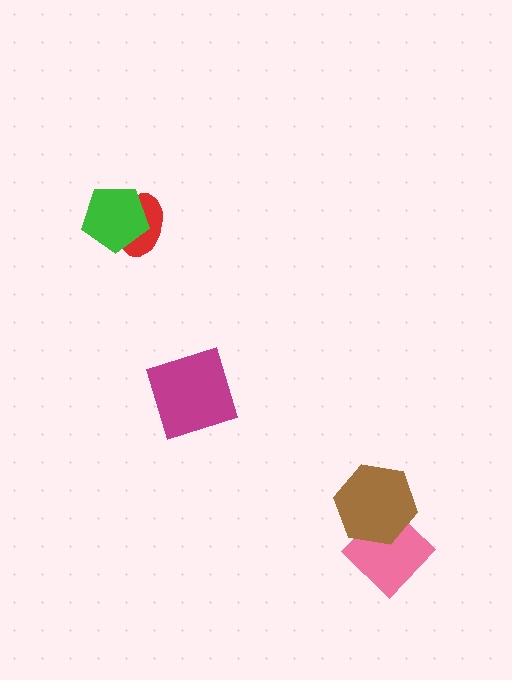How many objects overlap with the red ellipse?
1 object overlaps with the red ellipse.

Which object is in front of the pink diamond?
The brown hexagon is in front of the pink diamond.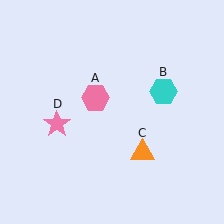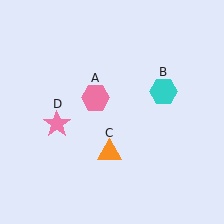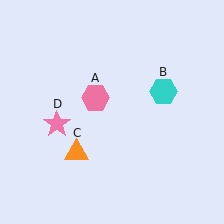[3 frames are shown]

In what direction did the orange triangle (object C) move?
The orange triangle (object C) moved left.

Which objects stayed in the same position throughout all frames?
Pink hexagon (object A) and cyan hexagon (object B) and pink star (object D) remained stationary.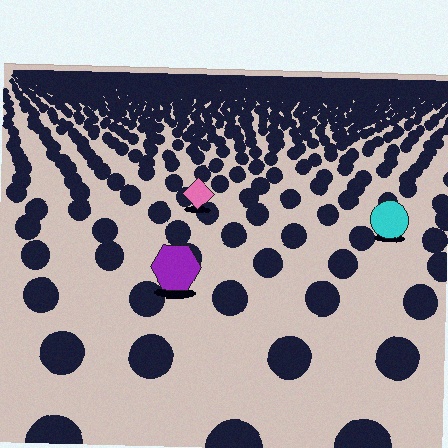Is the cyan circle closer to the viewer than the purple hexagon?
No. The purple hexagon is closer — you can tell from the texture gradient: the ground texture is coarser near it.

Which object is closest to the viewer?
The purple hexagon is closest. The texture marks near it are larger and more spread out.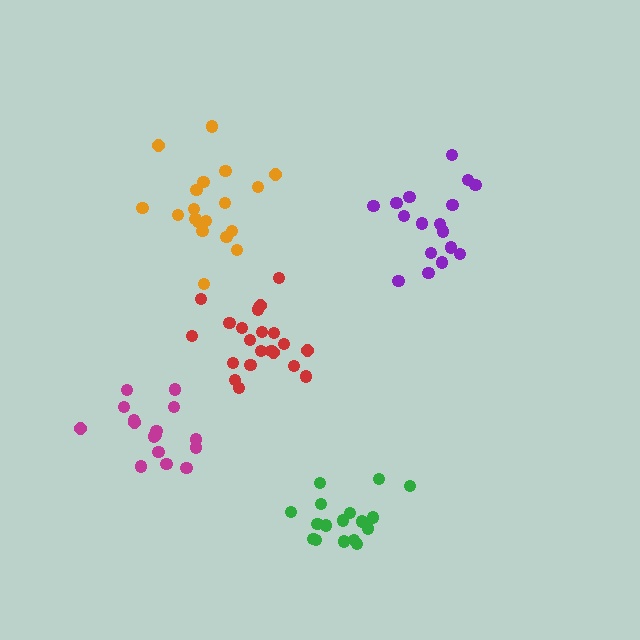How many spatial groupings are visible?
There are 5 spatial groupings.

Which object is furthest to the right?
The purple cluster is rightmost.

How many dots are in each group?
Group 1: 16 dots, Group 2: 17 dots, Group 3: 19 dots, Group 4: 17 dots, Group 5: 21 dots (90 total).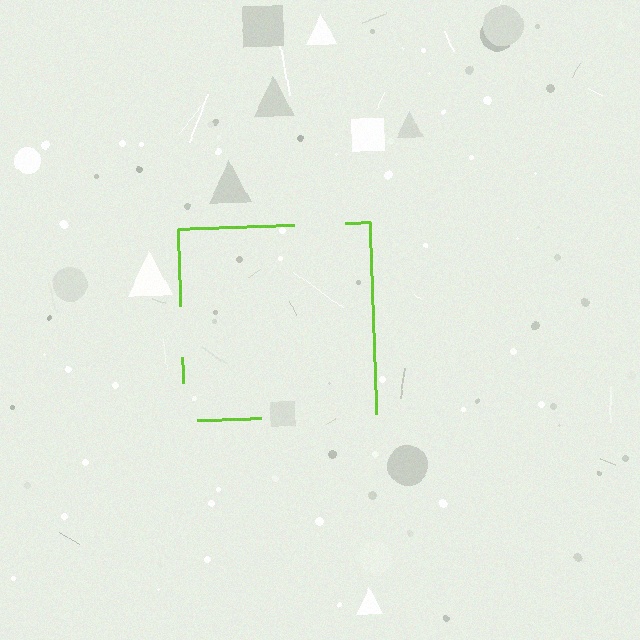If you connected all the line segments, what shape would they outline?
They would outline a square.